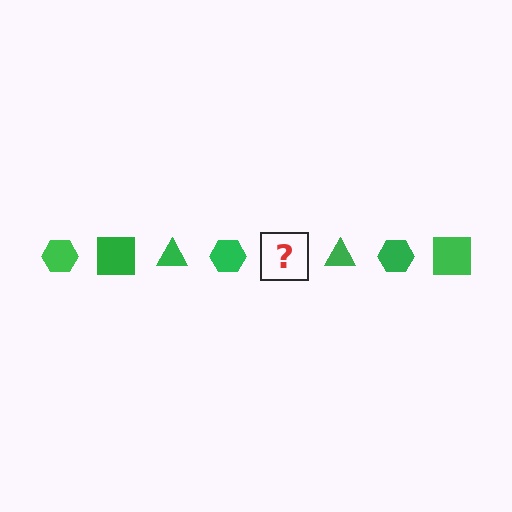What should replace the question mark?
The question mark should be replaced with a green square.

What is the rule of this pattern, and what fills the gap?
The rule is that the pattern cycles through hexagon, square, triangle shapes in green. The gap should be filled with a green square.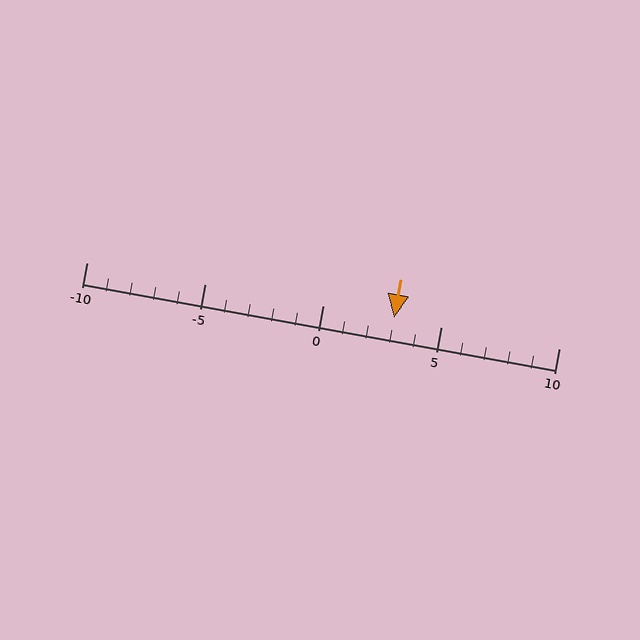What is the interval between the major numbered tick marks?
The major tick marks are spaced 5 units apart.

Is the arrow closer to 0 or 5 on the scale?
The arrow is closer to 5.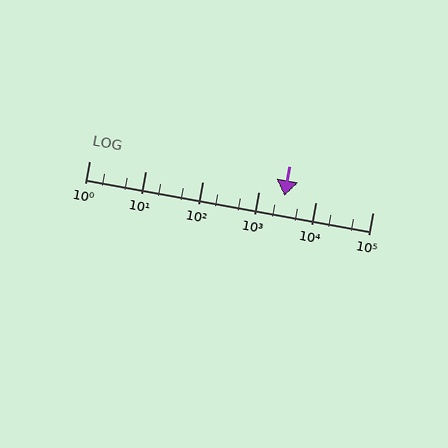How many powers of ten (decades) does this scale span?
The scale spans 5 decades, from 1 to 100000.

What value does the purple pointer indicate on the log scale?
The pointer indicates approximately 2800.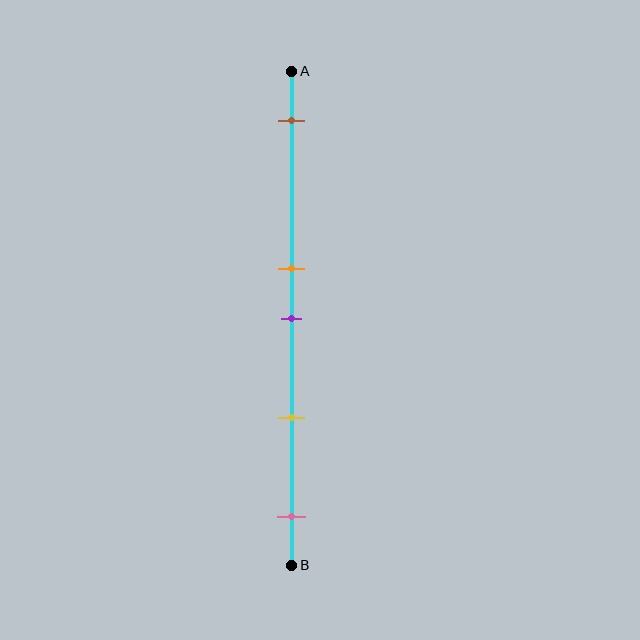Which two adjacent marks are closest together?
The orange and purple marks are the closest adjacent pair.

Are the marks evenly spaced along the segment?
No, the marks are not evenly spaced.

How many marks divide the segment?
There are 5 marks dividing the segment.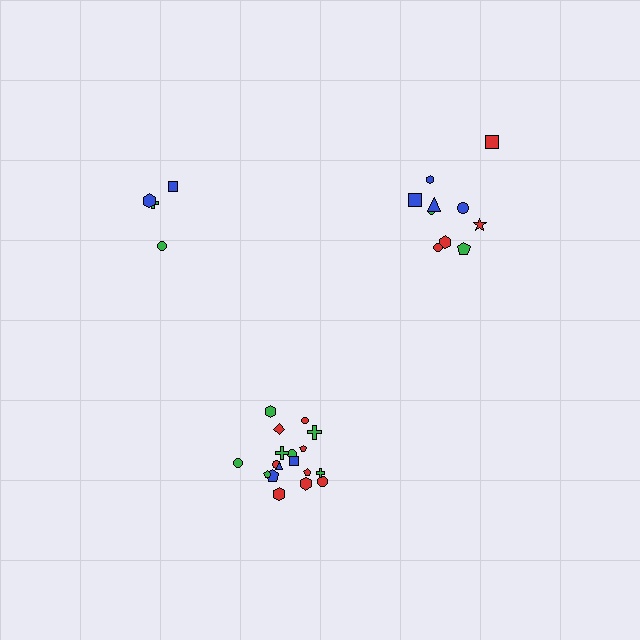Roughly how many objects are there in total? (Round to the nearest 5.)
Roughly 30 objects in total.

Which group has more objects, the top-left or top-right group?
The top-right group.